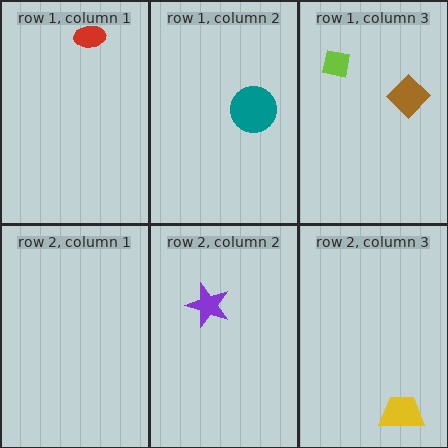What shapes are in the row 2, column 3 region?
The yellow trapezoid.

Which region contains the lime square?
The row 1, column 3 region.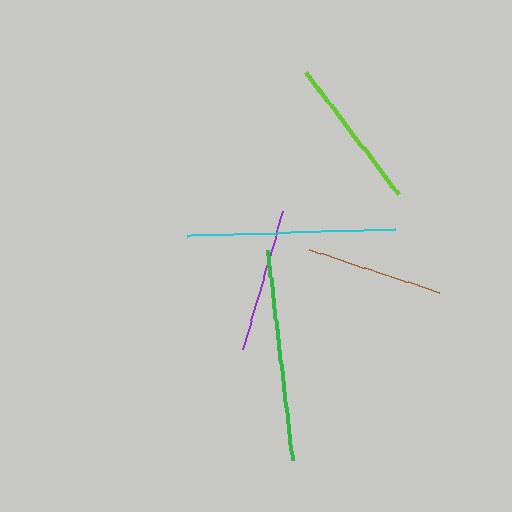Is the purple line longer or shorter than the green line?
The green line is longer than the purple line.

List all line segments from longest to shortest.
From longest to shortest: green, cyan, lime, purple, brown.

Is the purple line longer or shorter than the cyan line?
The cyan line is longer than the purple line.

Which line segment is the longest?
The green line is the longest at approximately 211 pixels.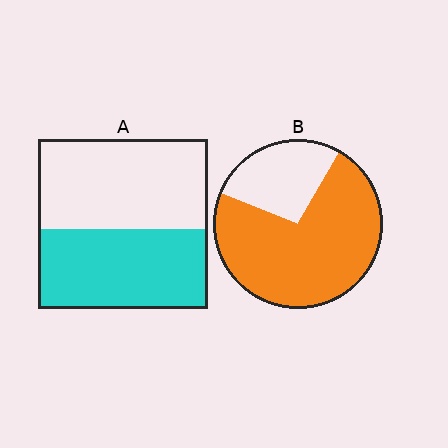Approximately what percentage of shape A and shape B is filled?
A is approximately 45% and B is approximately 75%.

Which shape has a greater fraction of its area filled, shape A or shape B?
Shape B.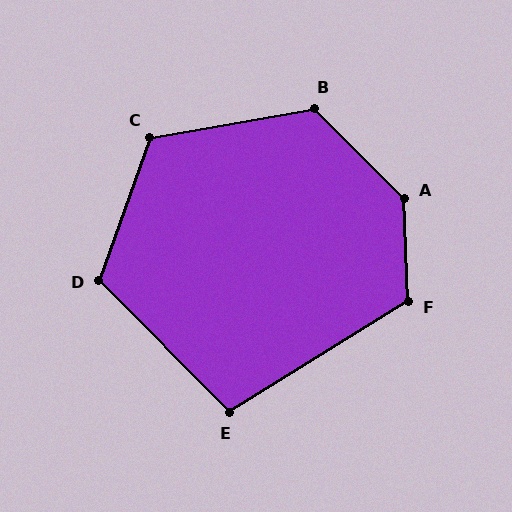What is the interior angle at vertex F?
Approximately 120 degrees (obtuse).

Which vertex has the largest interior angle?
A, at approximately 137 degrees.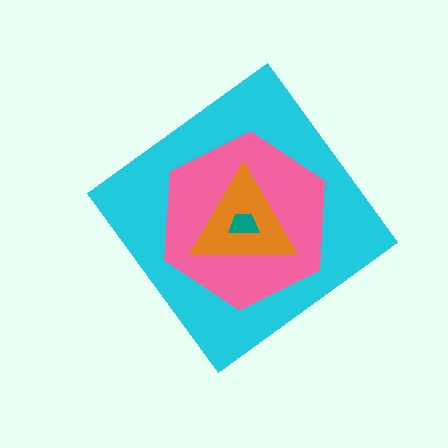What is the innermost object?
The teal trapezoid.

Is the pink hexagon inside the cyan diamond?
Yes.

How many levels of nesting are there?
4.